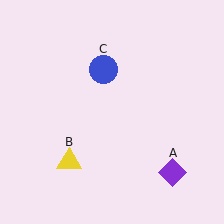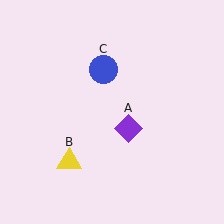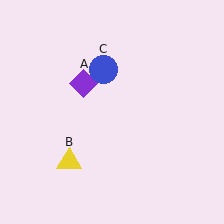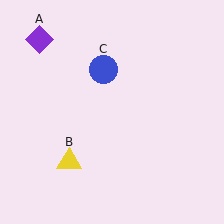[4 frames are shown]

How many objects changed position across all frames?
1 object changed position: purple diamond (object A).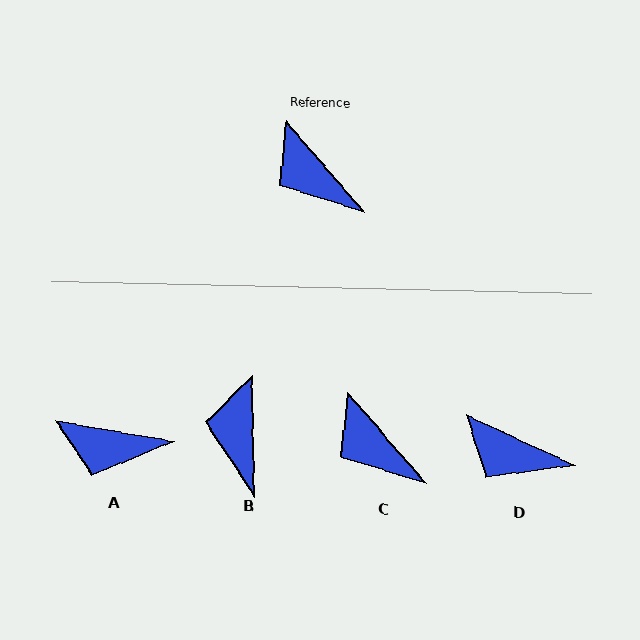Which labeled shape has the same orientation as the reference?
C.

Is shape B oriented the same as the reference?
No, it is off by about 39 degrees.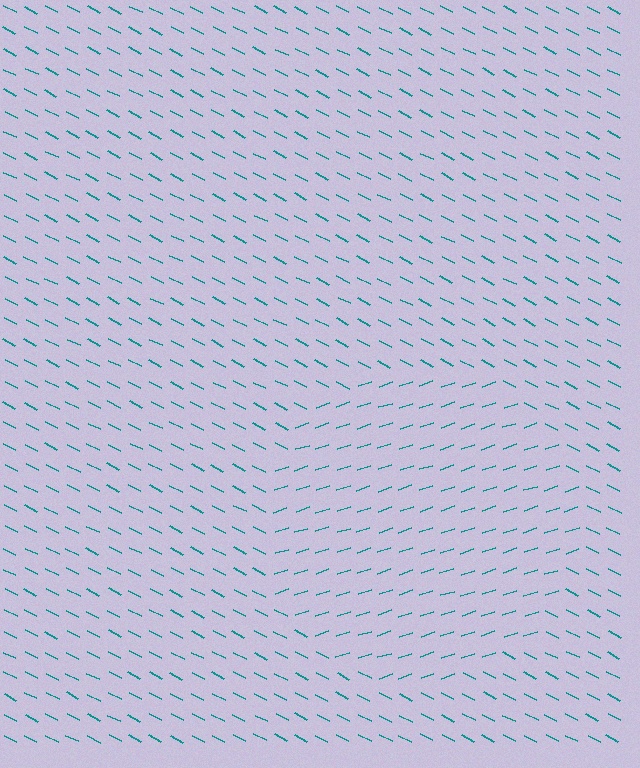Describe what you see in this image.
The image is filled with small teal line segments. A circle region in the image has lines oriented differently from the surrounding lines, creating a visible texture boundary.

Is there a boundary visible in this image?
Yes, there is a texture boundary formed by a change in line orientation.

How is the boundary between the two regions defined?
The boundary is defined purely by a change in line orientation (approximately 45 degrees difference). All lines are the same color and thickness.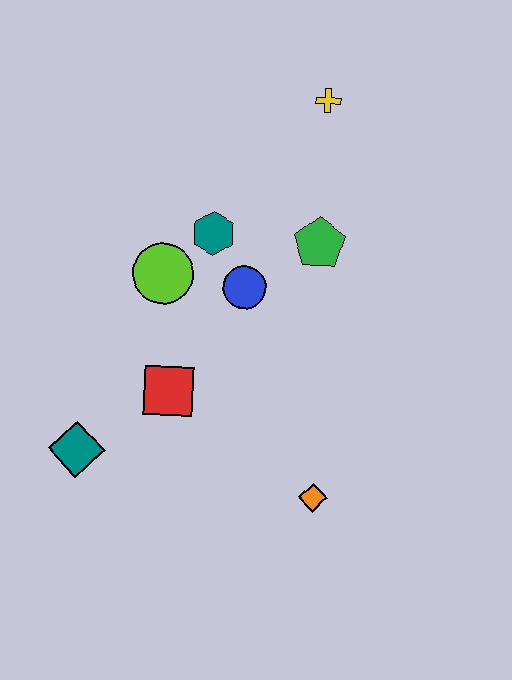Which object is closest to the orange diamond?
The red square is closest to the orange diamond.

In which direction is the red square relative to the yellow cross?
The red square is below the yellow cross.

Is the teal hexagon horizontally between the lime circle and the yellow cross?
Yes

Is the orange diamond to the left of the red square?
No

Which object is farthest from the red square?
The yellow cross is farthest from the red square.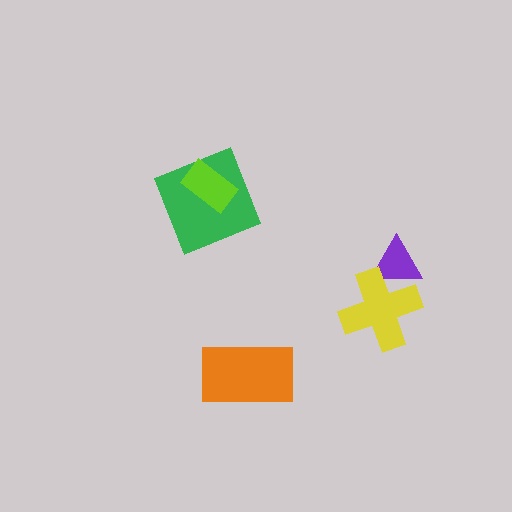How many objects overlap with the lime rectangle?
1 object overlaps with the lime rectangle.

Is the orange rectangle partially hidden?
No, no other shape covers it.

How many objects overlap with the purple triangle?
1 object overlaps with the purple triangle.